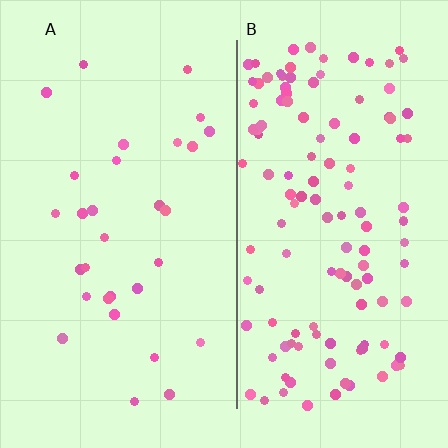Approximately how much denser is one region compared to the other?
Approximately 4.1× — region B over region A.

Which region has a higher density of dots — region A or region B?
B (the right).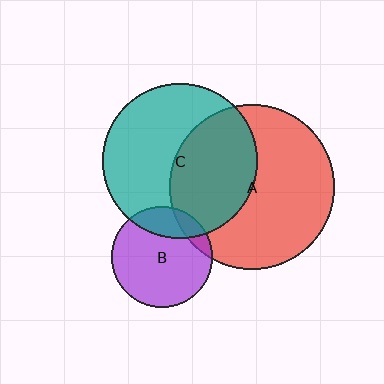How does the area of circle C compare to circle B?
Approximately 2.3 times.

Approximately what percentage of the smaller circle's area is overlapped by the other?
Approximately 20%.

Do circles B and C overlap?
Yes.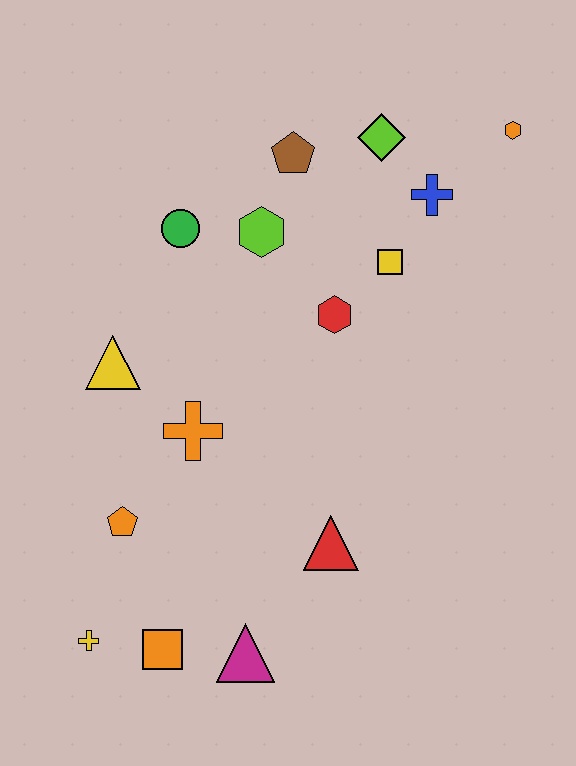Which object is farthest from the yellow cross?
The orange hexagon is farthest from the yellow cross.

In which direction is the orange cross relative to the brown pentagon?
The orange cross is below the brown pentagon.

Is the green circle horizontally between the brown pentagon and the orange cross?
No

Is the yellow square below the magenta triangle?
No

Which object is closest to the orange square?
The yellow cross is closest to the orange square.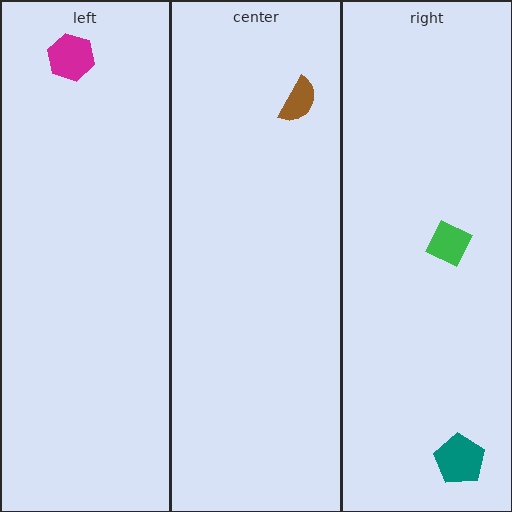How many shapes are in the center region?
1.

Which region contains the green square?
The right region.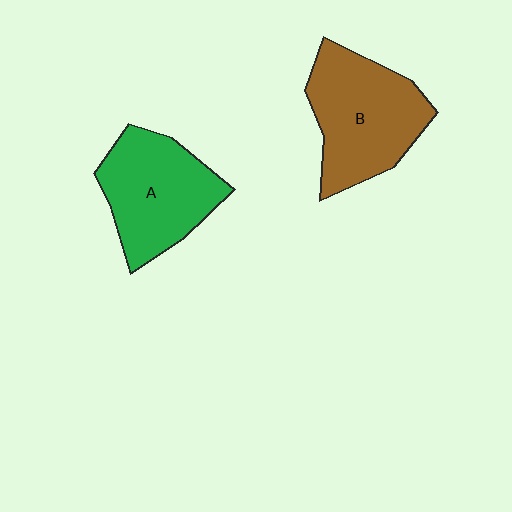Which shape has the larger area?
Shape B (brown).